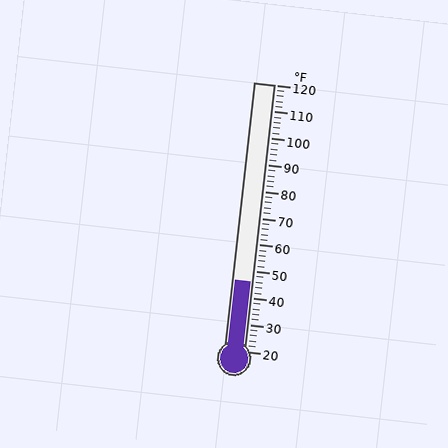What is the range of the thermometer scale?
The thermometer scale ranges from 20°F to 120°F.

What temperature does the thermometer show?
The thermometer shows approximately 46°F.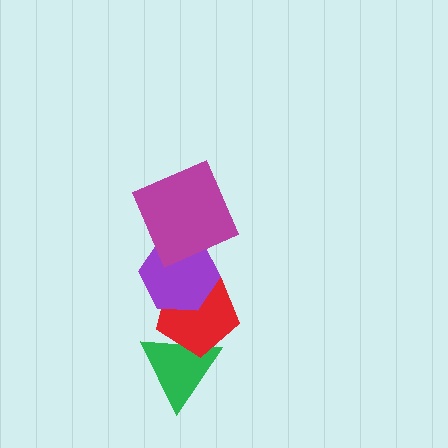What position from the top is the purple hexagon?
The purple hexagon is 2nd from the top.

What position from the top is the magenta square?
The magenta square is 1st from the top.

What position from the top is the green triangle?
The green triangle is 4th from the top.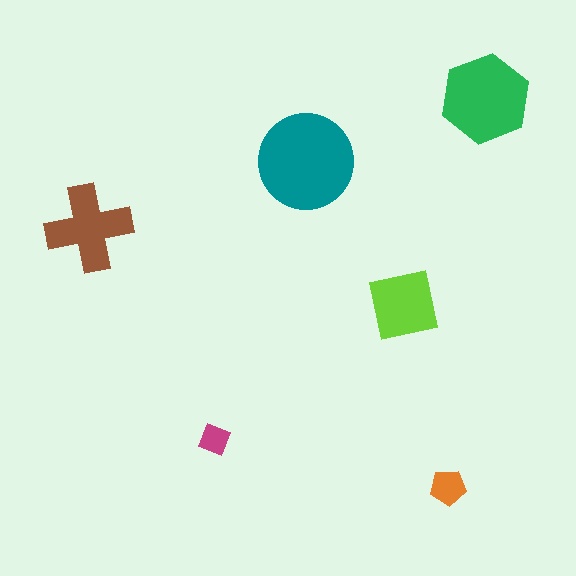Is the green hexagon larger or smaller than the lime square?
Larger.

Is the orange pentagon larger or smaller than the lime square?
Smaller.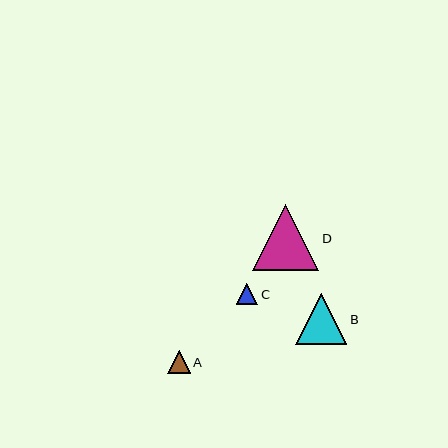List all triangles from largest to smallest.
From largest to smallest: D, B, A, C.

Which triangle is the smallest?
Triangle C is the smallest with a size of approximately 21 pixels.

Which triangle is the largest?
Triangle D is the largest with a size of approximately 67 pixels.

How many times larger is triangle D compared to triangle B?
Triangle D is approximately 1.3 times the size of triangle B.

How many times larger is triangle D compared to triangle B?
Triangle D is approximately 1.3 times the size of triangle B.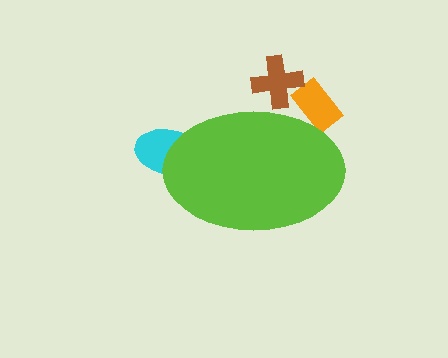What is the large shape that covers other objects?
A lime ellipse.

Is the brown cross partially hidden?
Yes, the brown cross is partially hidden behind the lime ellipse.